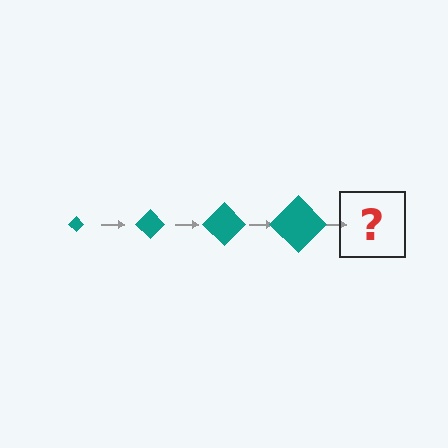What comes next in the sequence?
The next element should be a teal diamond, larger than the previous one.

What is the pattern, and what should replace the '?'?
The pattern is that the diamond gets progressively larger each step. The '?' should be a teal diamond, larger than the previous one.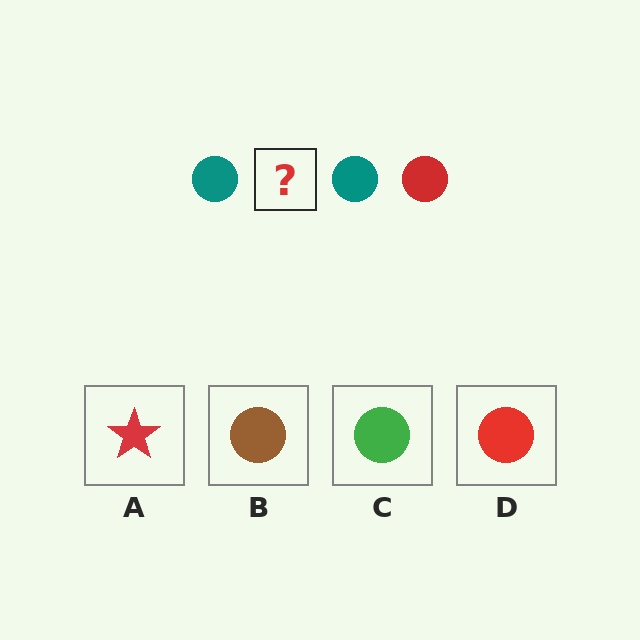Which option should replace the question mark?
Option D.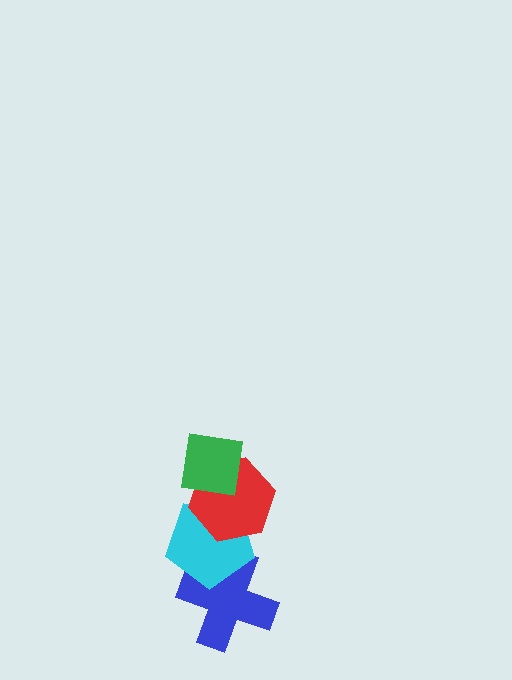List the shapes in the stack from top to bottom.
From top to bottom: the green square, the red hexagon, the cyan pentagon, the blue cross.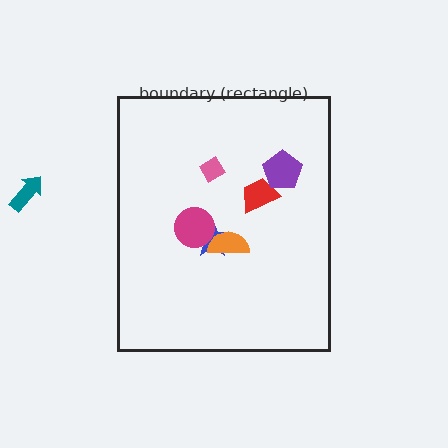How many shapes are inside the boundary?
6 inside, 1 outside.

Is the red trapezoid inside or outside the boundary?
Inside.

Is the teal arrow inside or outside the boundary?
Outside.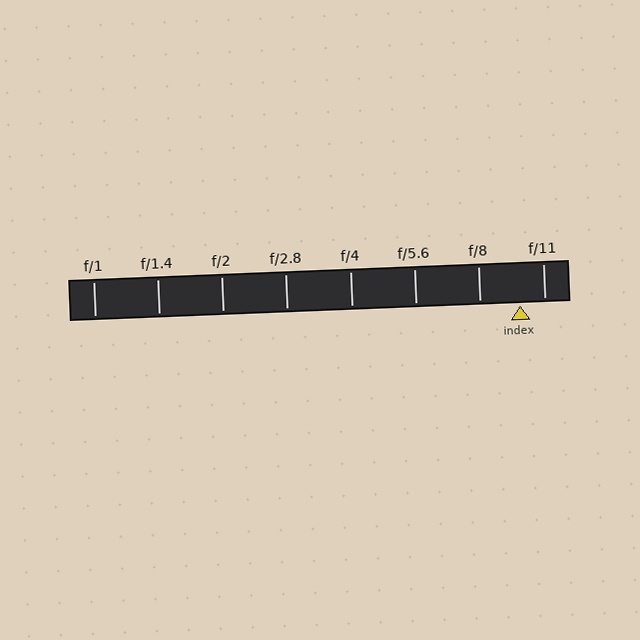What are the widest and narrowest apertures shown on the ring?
The widest aperture shown is f/1 and the narrowest is f/11.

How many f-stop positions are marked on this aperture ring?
There are 8 f-stop positions marked.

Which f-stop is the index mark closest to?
The index mark is closest to f/11.